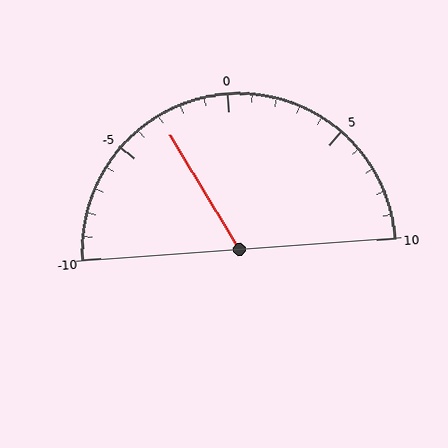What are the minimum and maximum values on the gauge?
The gauge ranges from -10 to 10.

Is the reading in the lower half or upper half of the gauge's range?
The reading is in the lower half of the range (-10 to 10).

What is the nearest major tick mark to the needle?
The nearest major tick mark is -5.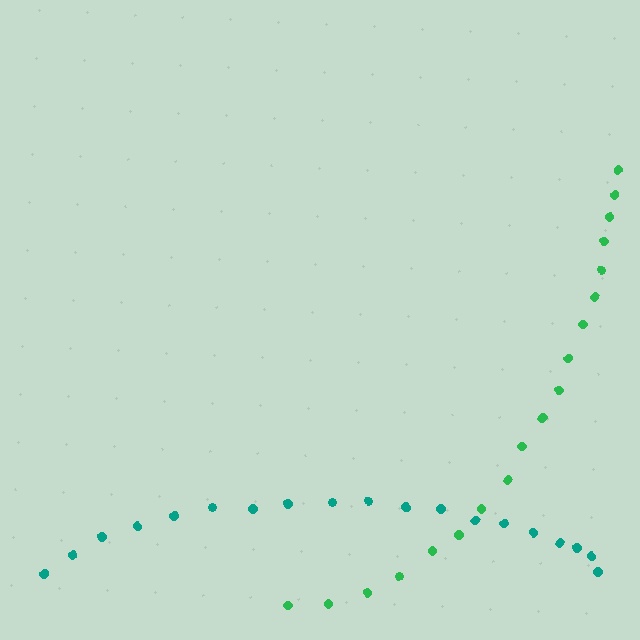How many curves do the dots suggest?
There are 2 distinct paths.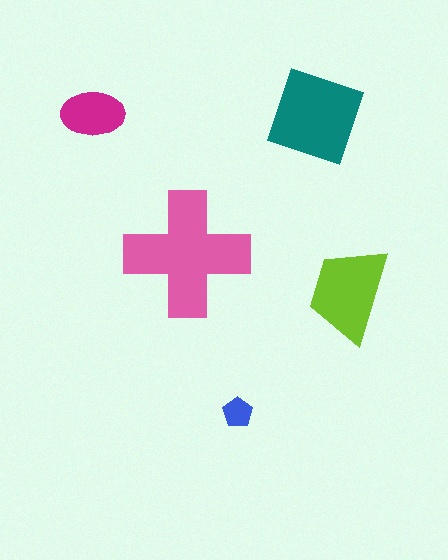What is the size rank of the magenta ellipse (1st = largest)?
4th.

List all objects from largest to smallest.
The pink cross, the teal diamond, the lime trapezoid, the magenta ellipse, the blue pentagon.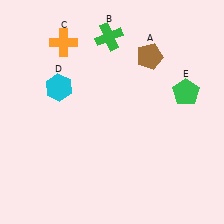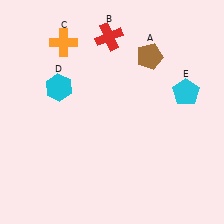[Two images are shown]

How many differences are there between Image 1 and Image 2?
There are 2 differences between the two images.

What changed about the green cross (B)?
In Image 1, B is green. In Image 2, it changed to red.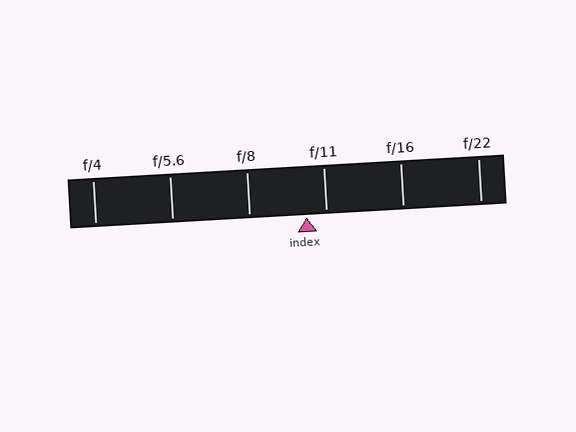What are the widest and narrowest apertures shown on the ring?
The widest aperture shown is f/4 and the narrowest is f/22.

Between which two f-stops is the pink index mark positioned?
The index mark is between f/8 and f/11.